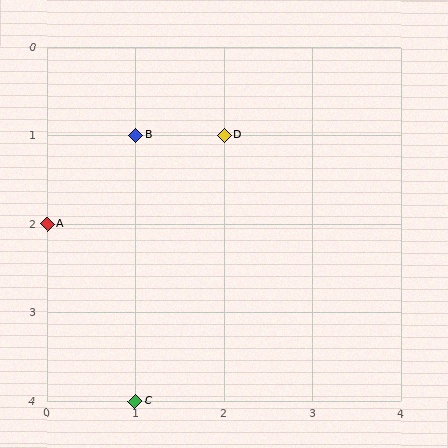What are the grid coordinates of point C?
Point C is at grid coordinates (1, 4).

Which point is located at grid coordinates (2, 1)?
Point D is at (2, 1).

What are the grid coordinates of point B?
Point B is at grid coordinates (1, 1).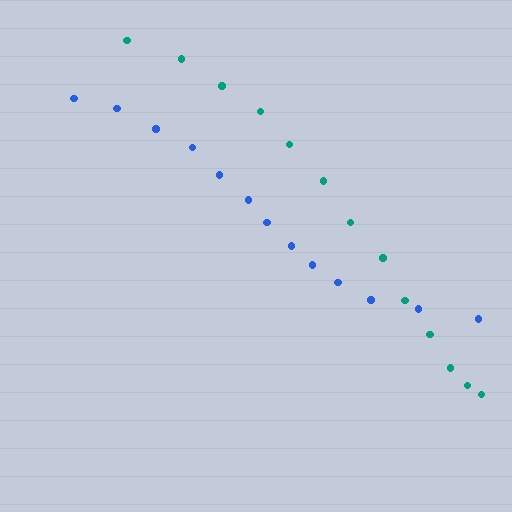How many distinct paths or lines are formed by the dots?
There are 2 distinct paths.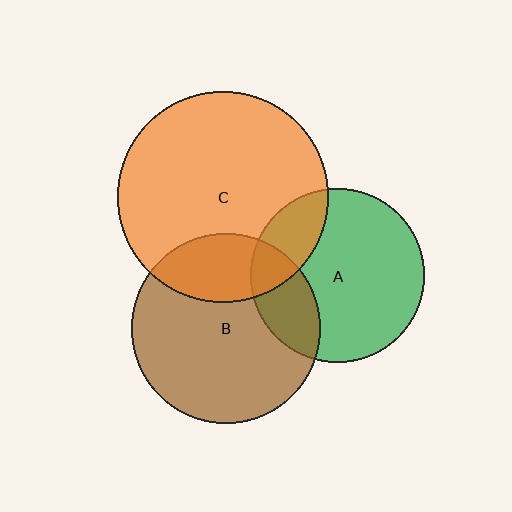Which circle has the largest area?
Circle C (orange).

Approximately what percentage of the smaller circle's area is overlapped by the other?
Approximately 25%.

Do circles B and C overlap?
Yes.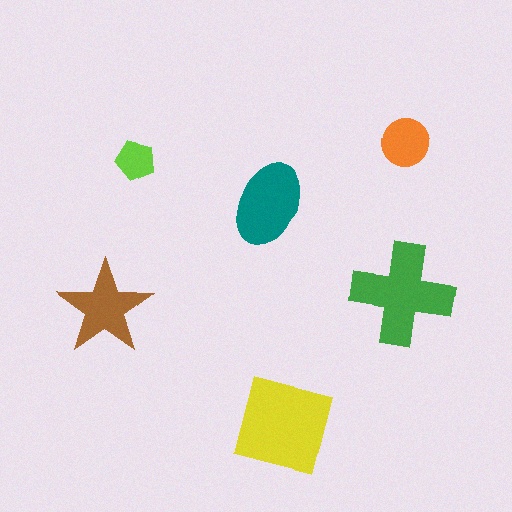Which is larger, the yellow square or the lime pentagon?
The yellow square.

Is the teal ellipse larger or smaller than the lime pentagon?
Larger.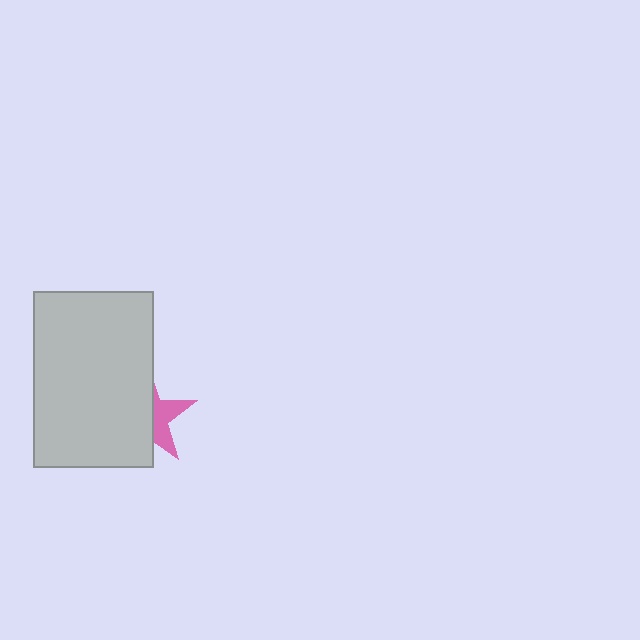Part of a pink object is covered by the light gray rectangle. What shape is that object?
It is a star.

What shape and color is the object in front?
The object in front is a light gray rectangle.